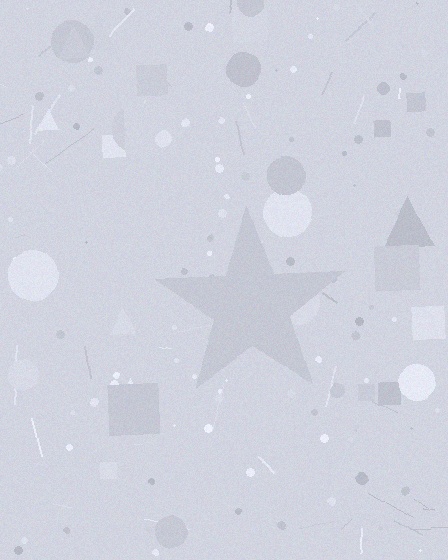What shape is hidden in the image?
A star is hidden in the image.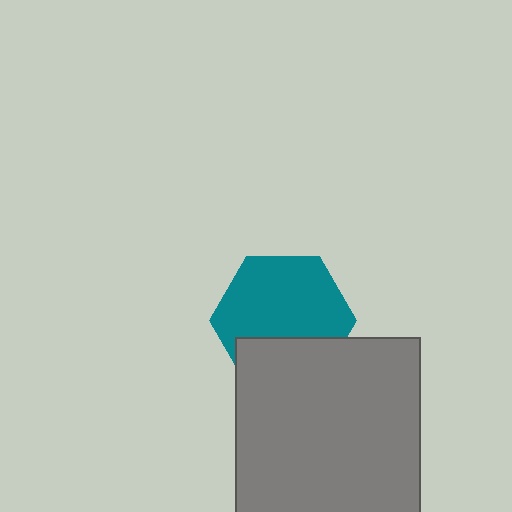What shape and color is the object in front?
The object in front is a gray rectangle.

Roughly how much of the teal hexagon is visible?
Most of it is visible (roughly 68%).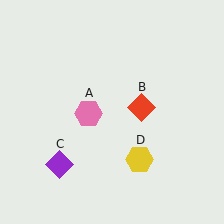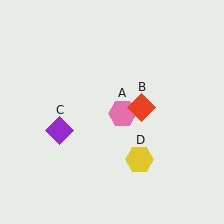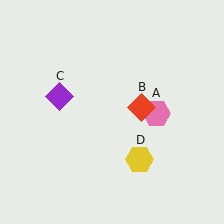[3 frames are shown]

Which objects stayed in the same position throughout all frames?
Red diamond (object B) and yellow hexagon (object D) remained stationary.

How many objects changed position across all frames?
2 objects changed position: pink hexagon (object A), purple diamond (object C).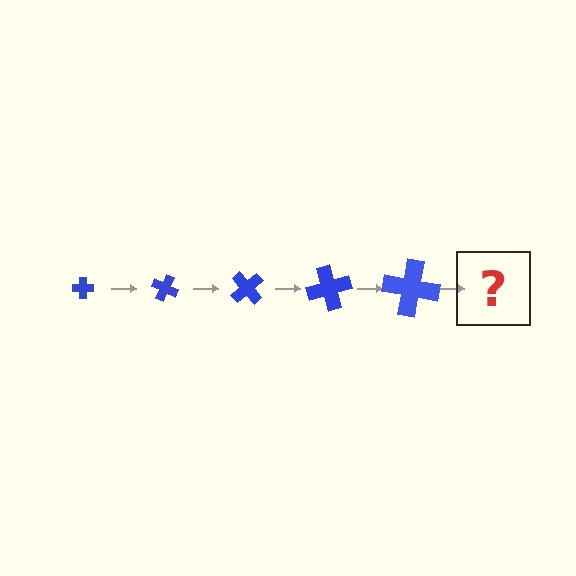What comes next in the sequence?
The next element should be a cross, larger than the previous one and rotated 125 degrees from the start.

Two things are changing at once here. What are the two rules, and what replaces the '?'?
The two rules are that the cross grows larger each step and it rotates 25 degrees each step. The '?' should be a cross, larger than the previous one and rotated 125 degrees from the start.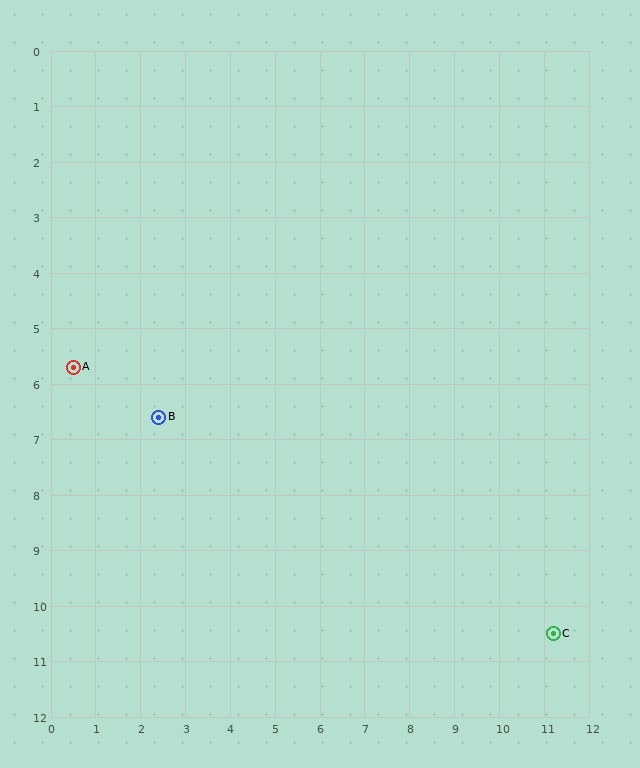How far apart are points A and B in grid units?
Points A and B are about 2.1 grid units apart.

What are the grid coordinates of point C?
Point C is at approximately (11.2, 10.5).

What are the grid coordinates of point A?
Point A is at approximately (0.5, 5.7).